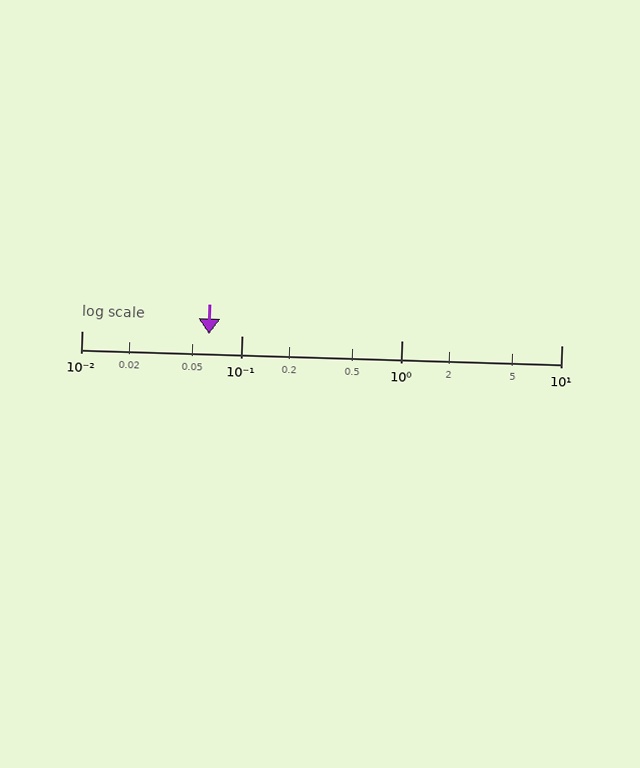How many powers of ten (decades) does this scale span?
The scale spans 3 decades, from 0.01 to 10.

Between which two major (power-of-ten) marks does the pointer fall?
The pointer is between 0.01 and 0.1.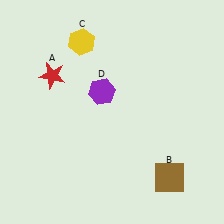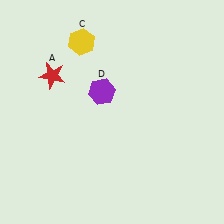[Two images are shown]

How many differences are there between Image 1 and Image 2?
There is 1 difference between the two images.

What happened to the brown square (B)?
The brown square (B) was removed in Image 2. It was in the bottom-right area of Image 1.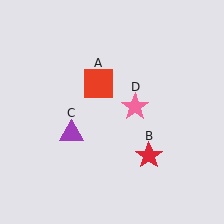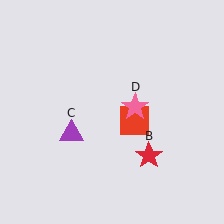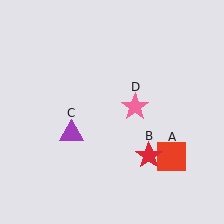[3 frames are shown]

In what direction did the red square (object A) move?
The red square (object A) moved down and to the right.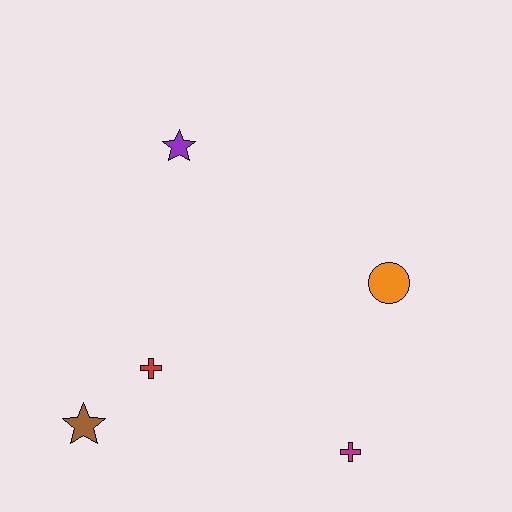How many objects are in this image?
There are 5 objects.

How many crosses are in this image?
There are 2 crosses.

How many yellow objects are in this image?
There are no yellow objects.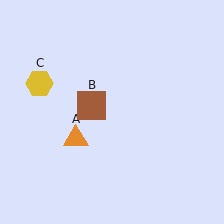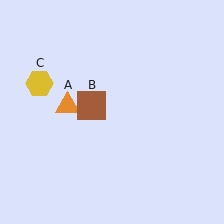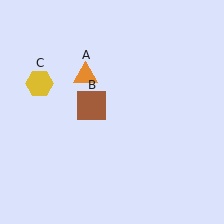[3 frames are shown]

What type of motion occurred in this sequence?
The orange triangle (object A) rotated clockwise around the center of the scene.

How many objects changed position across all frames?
1 object changed position: orange triangle (object A).